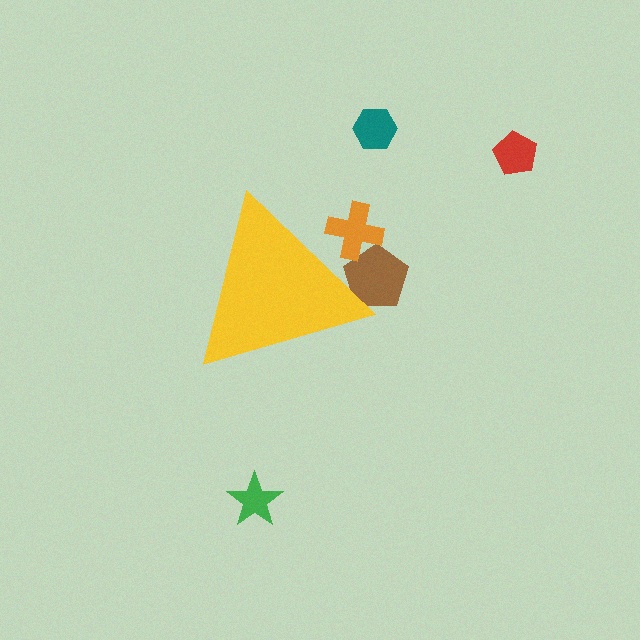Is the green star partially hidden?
No, the green star is fully visible.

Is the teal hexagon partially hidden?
No, the teal hexagon is fully visible.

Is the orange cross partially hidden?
Yes, the orange cross is partially hidden behind the yellow triangle.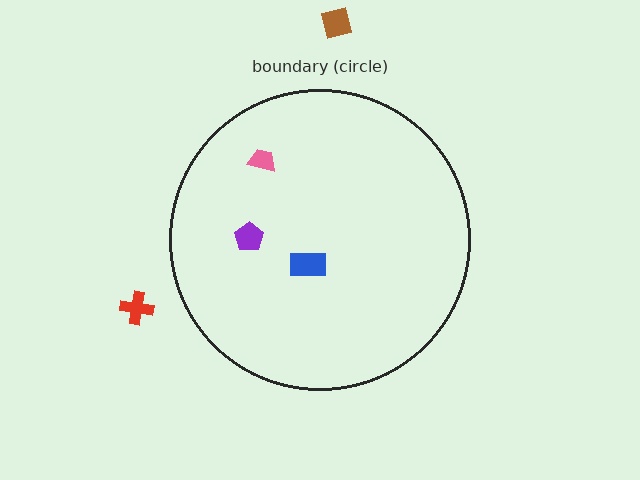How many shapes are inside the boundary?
3 inside, 2 outside.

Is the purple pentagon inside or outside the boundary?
Inside.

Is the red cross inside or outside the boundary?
Outside.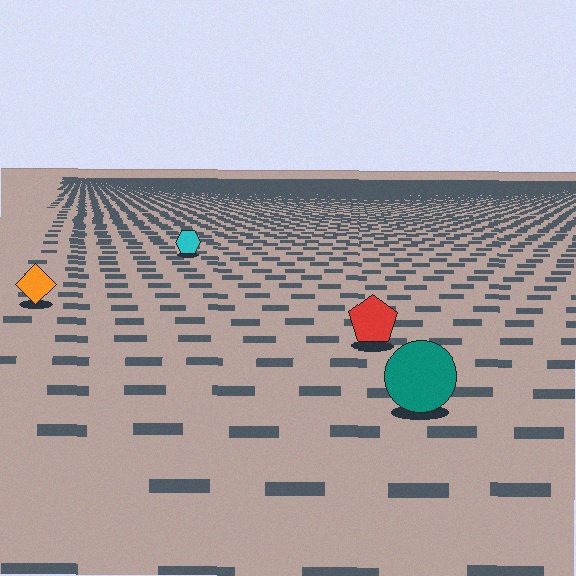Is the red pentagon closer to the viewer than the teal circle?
No. The teal circle is closer — you can tell from the texture gradient: the ground texture is coarser near it.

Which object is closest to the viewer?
The teal circle is closest. The texture marks near it are larger and more spread out.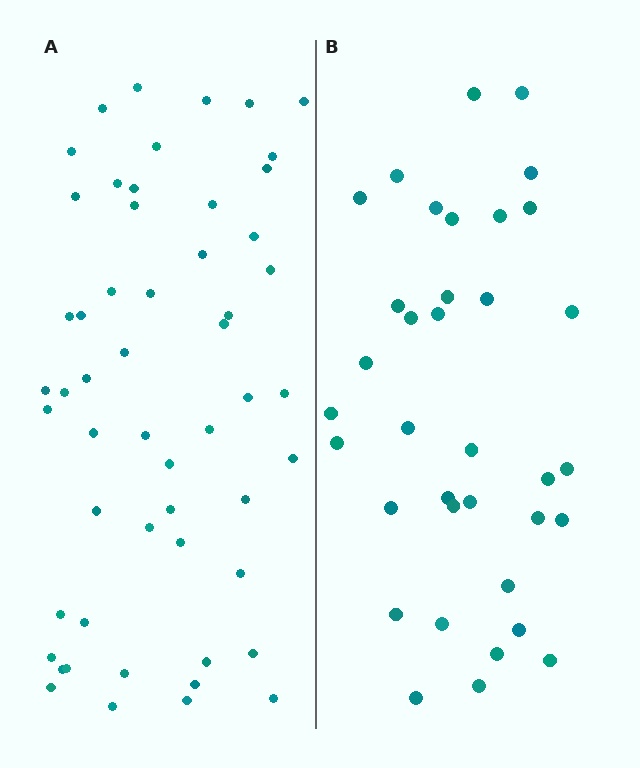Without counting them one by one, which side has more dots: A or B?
Region A (the left region) has more dots.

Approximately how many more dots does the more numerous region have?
Region A has approximately 20 more dots than region B.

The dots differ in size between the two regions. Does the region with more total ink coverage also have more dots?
No. Region B has more total ink coverage because its dots are larger, but region A actually contains more individual dots. Total area can be misleading — the number of items is what matters here.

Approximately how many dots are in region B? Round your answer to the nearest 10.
About 40 dots. (The exact count is 36, which rounds to 40.)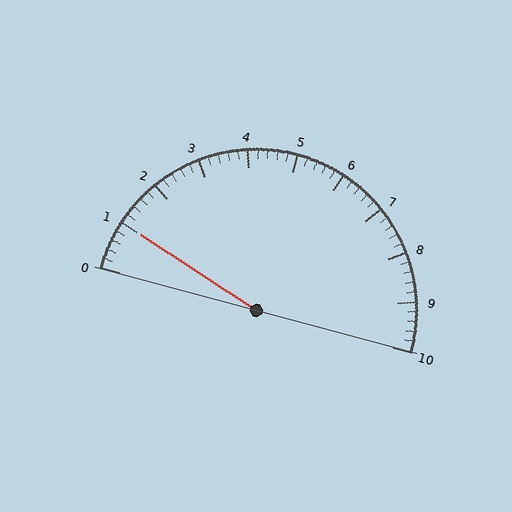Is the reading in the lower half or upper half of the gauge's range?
The reading is in the lower half of the range (0 to 10).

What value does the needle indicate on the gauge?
The needle indicates approximately 1.0.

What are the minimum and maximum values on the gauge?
The gauge ranges from 0 to 10.